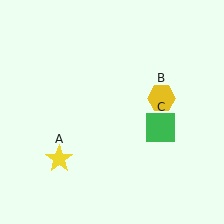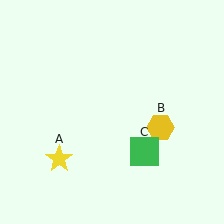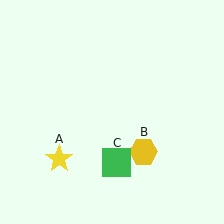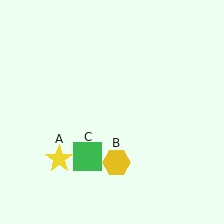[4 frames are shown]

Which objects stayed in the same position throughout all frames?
Yellow star (object A) remained stationary.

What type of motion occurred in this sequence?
The yellow hexagon (object B), green square (object C) rotated clockwise around the center of the scene.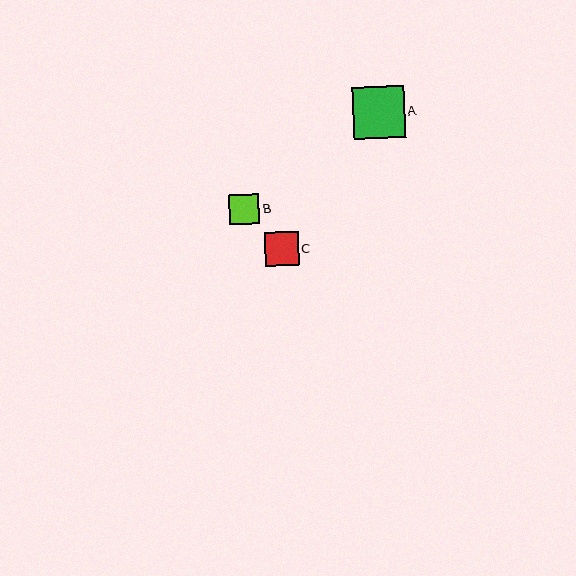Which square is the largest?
Square A is the largest with a size of approximately 51 pixels.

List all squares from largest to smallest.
From largest to smallest: A, C, B.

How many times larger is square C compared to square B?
Square C is approximately 1.1 times the size of square B.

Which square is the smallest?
Square B is the smallest with a size of approximately 30 pixels.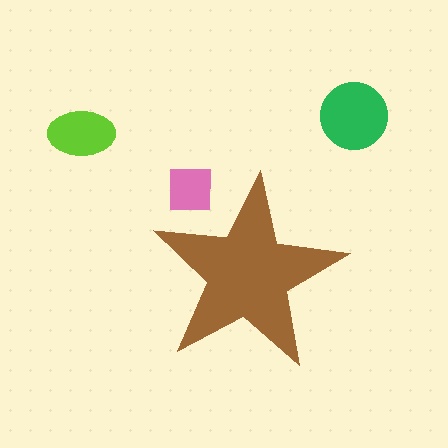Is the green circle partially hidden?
No, the green circle is fully visible.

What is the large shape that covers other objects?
A brown star.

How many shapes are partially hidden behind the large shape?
1 shape is partially hidden.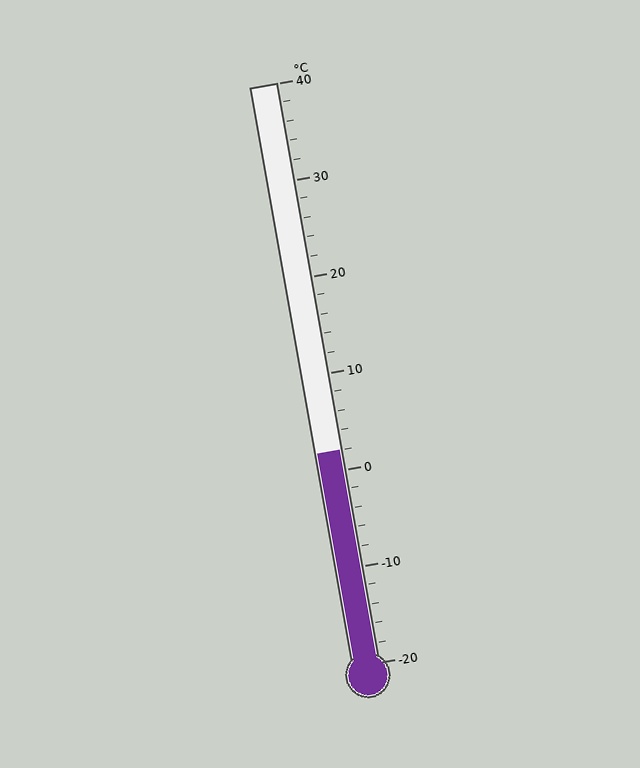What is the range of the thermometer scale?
The thermometer scale ranges from -20°C to 40°C.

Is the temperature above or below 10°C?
The temperature is below 10°C.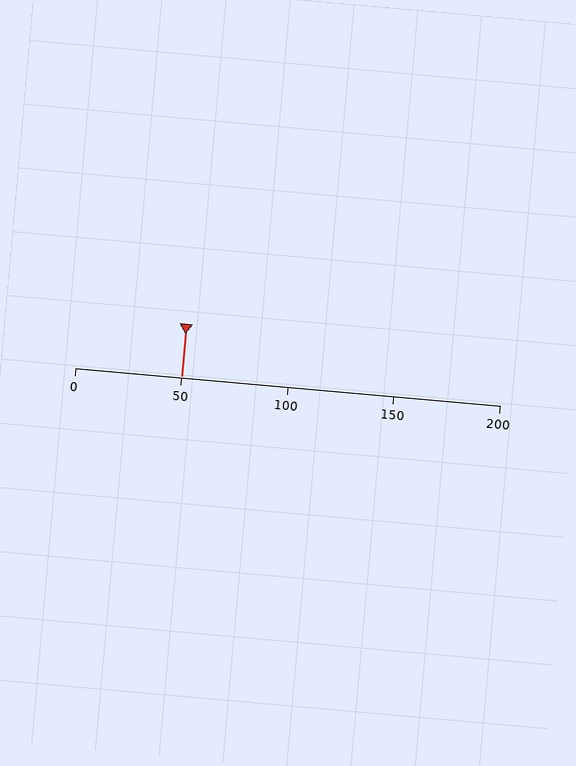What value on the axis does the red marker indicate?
The marker indicates approximately 50.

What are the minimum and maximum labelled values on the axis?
The axis runs from 0 to 200.